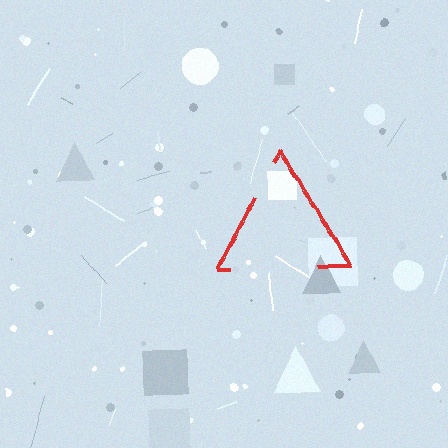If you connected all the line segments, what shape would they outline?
They would outline a triangle.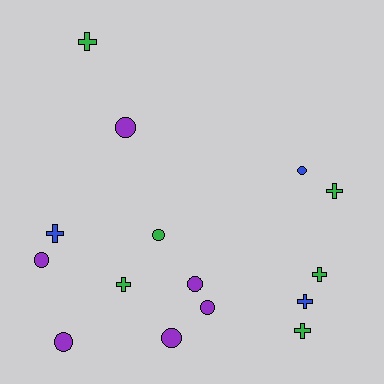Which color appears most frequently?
Purple, with 6 objects.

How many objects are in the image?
There are 15 objects.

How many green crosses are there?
There are 5 green crosses.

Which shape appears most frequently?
Circle, with 8 objects.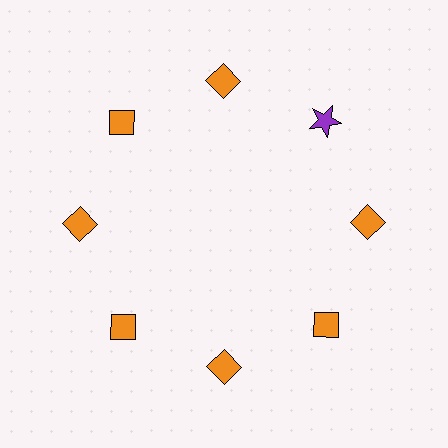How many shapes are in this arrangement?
There are 8 shapes arranged in a ring pattern.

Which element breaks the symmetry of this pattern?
The purple star at roughly the 2 o'clock position breaks the symmetry. All other shapes are orange diamonds.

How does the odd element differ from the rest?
It differs in both color (purple instead of orange) and shape (star instead of diamond).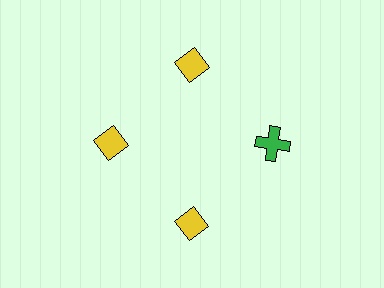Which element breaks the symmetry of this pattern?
The green cross at roughly the 3 o'clock position breaks the symmetry. All other shapes are yellow diamonds.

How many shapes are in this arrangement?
There are 4 shapes arranged in a ring pattern.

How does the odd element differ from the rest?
It differs in both color (green instead of yellow) and shape (cross instead of diamond).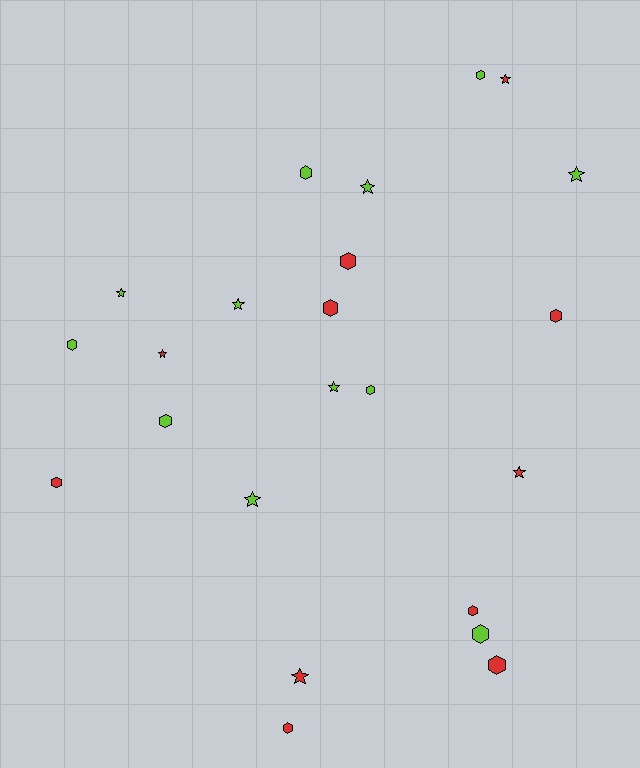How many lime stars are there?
There are 6 lime stars.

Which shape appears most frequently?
Hexagon, with 13 objects.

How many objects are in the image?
There are 23 objects.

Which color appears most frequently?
Lime, with 12 objects.